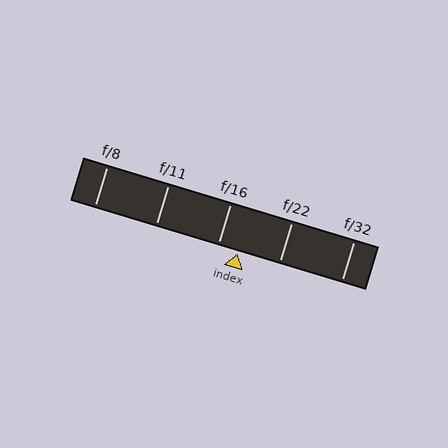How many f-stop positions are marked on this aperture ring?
There are 5 f-stop positions marked.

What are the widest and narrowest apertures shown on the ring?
The widest aperture shown is f/8 and the narrowest is f/32.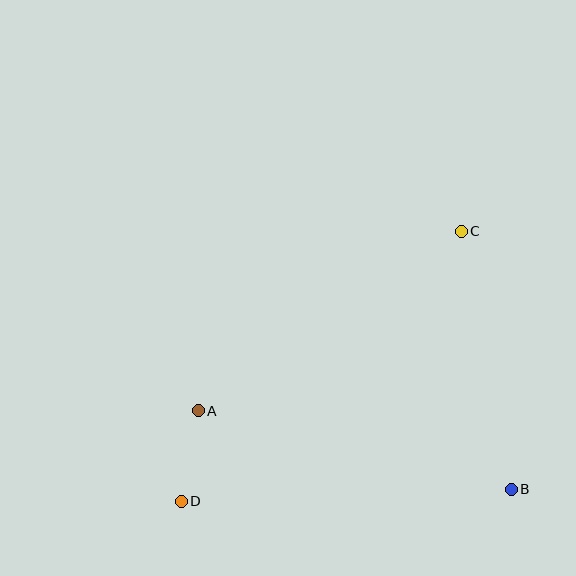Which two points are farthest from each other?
Points C and D are farthest from each other.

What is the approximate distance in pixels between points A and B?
The distance between A and B is approximately 323 pixels.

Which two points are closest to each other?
Points A and D are closest to each other.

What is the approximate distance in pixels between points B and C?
The distance between B and C is approximately 263 pixels.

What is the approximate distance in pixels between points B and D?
The distance between B and D is approximately 330 pixels.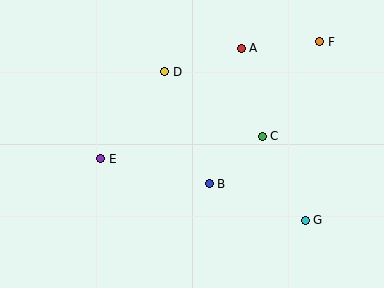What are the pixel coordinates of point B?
Point B is at (209, 184).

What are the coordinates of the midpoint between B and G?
The midpoint between B and G is at (257, 202).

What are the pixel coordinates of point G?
Point G is at (305, 220).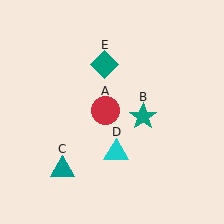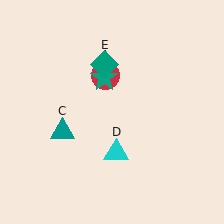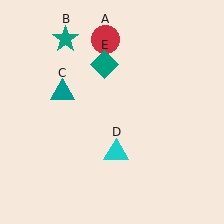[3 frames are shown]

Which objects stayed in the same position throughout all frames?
Cyan triangle (object D) and teal diamond (object E) remained stationary.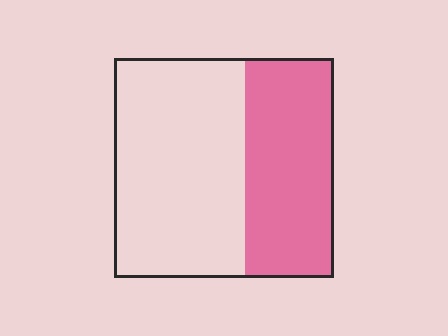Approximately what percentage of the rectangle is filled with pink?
Approximately 40%.